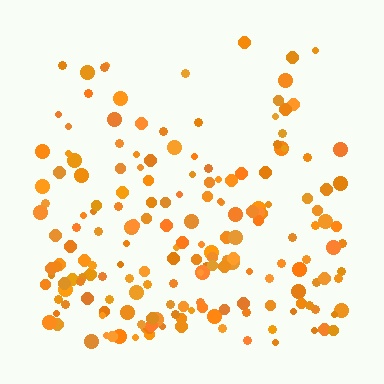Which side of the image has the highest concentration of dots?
The bottom.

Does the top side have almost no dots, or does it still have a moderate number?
Still a moderate number, just noticeably fewer than the bottom.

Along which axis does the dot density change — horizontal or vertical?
Vertical.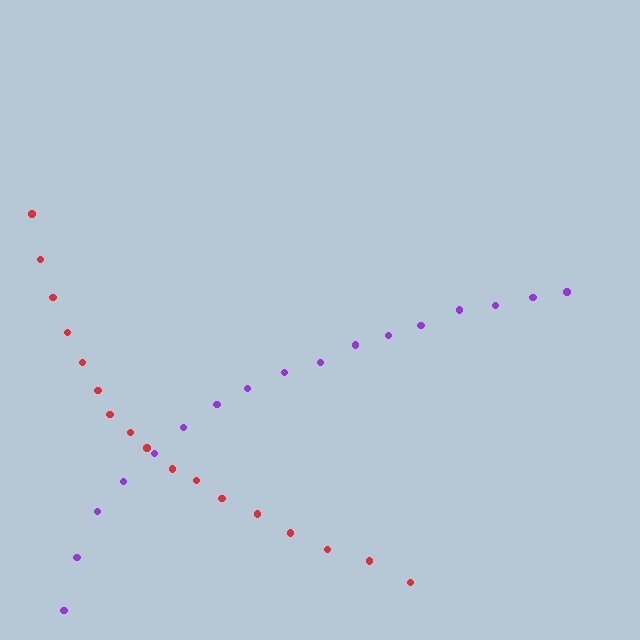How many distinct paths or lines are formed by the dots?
There are 2 distinct paths.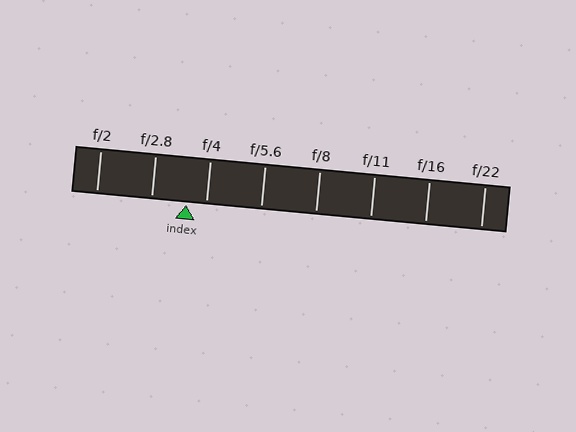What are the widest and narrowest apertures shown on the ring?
The widest aperture shown is f/2 and the narrowest is f/22.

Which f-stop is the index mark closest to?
The index mark is closest to f/4.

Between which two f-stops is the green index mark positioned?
The index mark is between f/2.8 and f/4.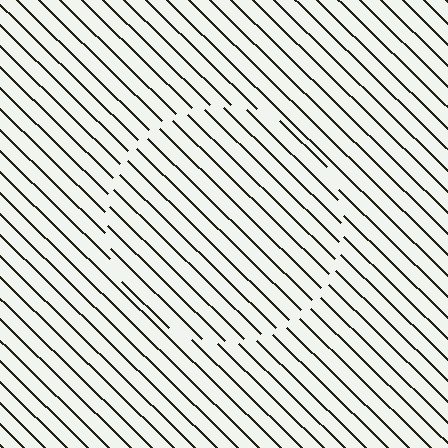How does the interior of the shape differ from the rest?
The interior of the shape contains the same grating, shifted by half a period — the contour is defined by the phase discontinuity where line-ends from the inner and outer gratings abut.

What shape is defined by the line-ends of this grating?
An illusory circle. The interior of the shape contains the same grating, shifted by half a period — the contour is defined by the phase discontinuity where line-ends from the inner and outer gratings abut.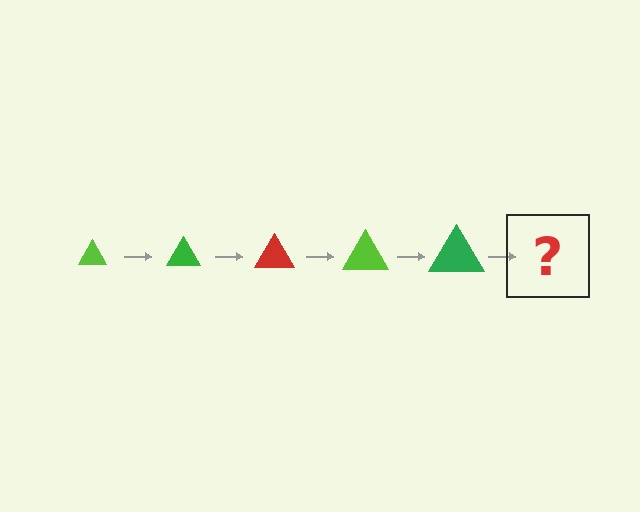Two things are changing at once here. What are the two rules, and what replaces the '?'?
The two rules are that the triangle grows larger each step and the color cycles through lime, green, and red. The '?' should be a red triangle, larger than the previous one.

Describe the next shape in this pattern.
It should be a red triangle, larger than the previous one.